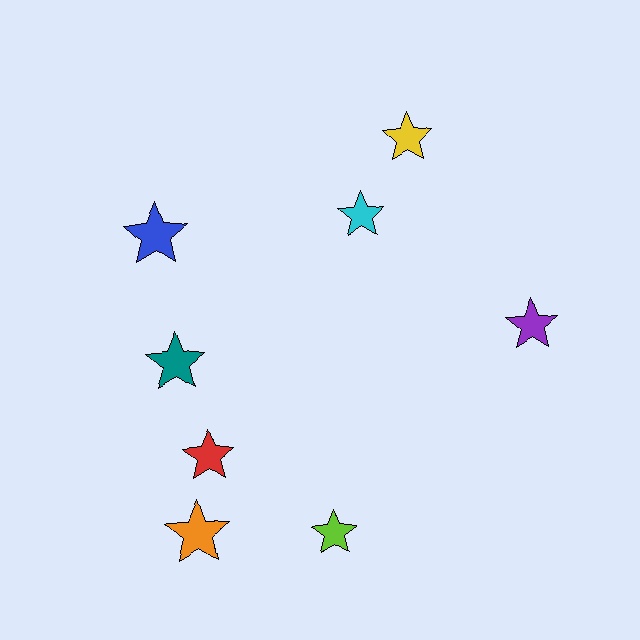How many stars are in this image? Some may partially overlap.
There are 8 stars.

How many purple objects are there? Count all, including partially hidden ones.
There is 1 purple object.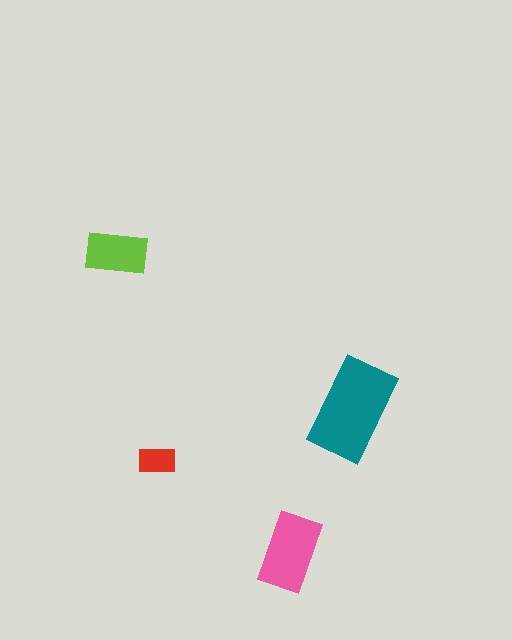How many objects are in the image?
There are 4 objects in the image.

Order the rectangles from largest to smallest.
the teal one, the pink one, the lime one, the red one.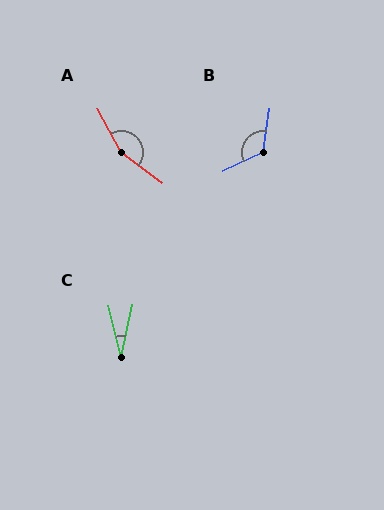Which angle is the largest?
A, at approximately 154 degrees.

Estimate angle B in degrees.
Approximately 124 degrees.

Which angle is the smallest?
C, at approximately 25 degrees.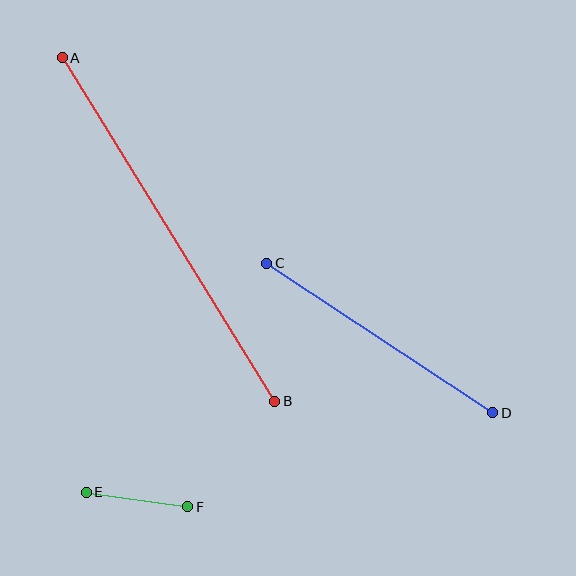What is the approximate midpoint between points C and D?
The midpoint is at approximately (380, 338) pixels.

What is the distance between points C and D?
The distance is approximately 271 pixels.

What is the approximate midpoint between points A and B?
The midpoint is at approximately (169, 229) pixels.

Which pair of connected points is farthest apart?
Points A and B are farthest apart.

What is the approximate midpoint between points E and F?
The midpoint is at approximately (137, 499) pixels.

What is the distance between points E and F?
The distance is approximately 102 pixels.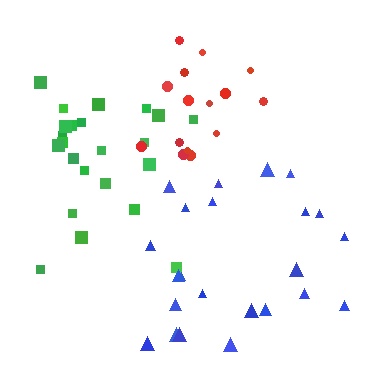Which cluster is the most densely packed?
Red.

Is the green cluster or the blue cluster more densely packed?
Green.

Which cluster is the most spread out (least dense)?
Blue.